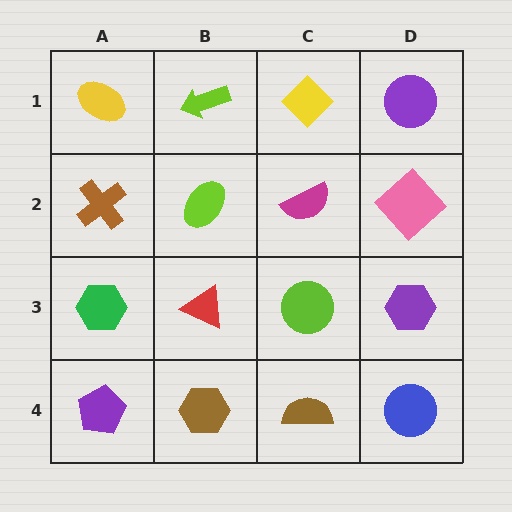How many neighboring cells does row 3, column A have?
3.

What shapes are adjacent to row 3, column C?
A magenta semicircle (row 2, column C), a brown semicircle (row 4, column C), a red triangle (row 3, column B), a purple hexagon (row 3, column D).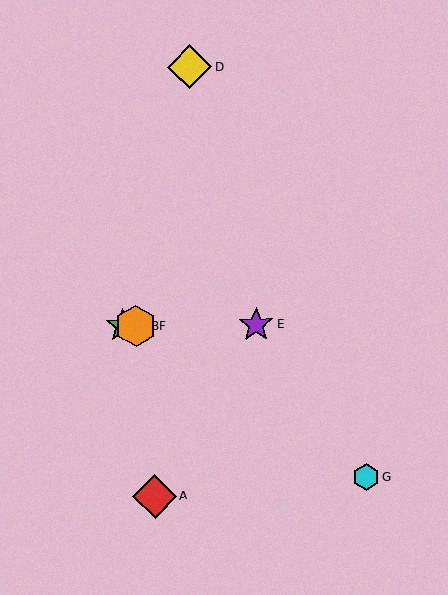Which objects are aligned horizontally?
Objects B, C, E, F are aligned horizontally.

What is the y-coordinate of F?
Object F is at y≈326.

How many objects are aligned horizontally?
4 objects (B, C, E, F) are aligned horizontally.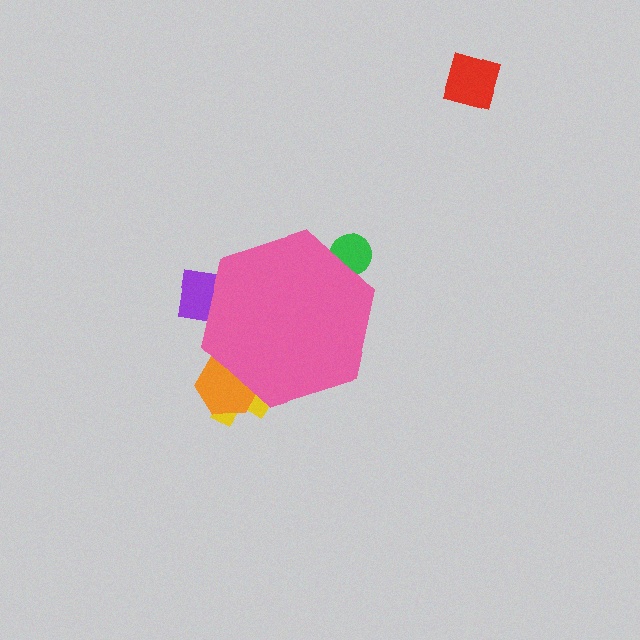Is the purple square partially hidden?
Yes, the purple square is partially hidden behind the pink hexagon.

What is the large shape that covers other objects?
A pink hexagon.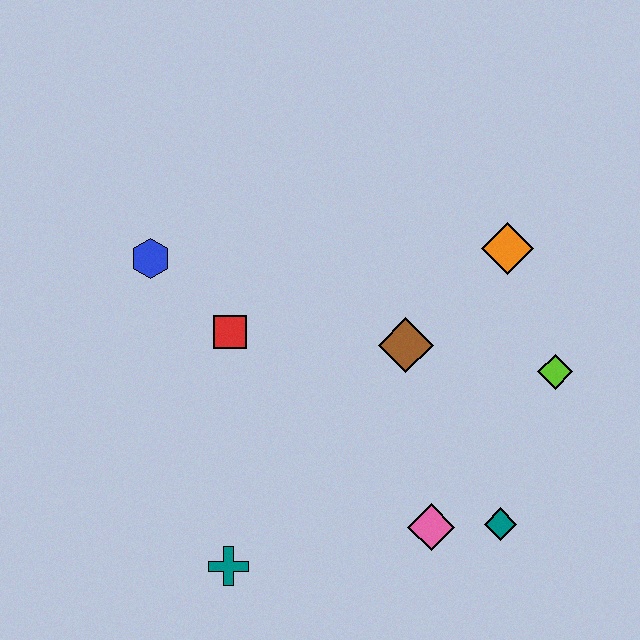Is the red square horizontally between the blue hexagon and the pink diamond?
Yes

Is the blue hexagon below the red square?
No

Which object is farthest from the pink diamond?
The blue hexagon is farthest from the pink diamond.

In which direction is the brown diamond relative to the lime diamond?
The brown diamond is to the left of the lime diamond.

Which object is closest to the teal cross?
The pink diamond is closest to the teal cross.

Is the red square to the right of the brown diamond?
No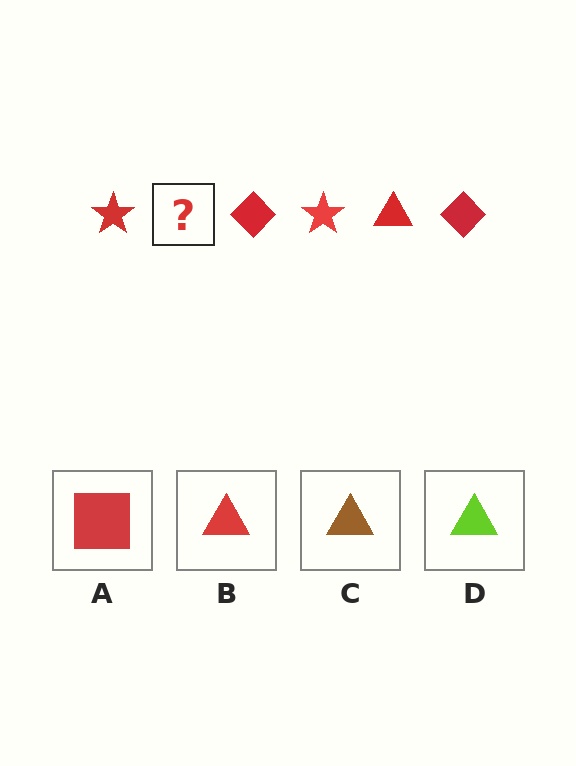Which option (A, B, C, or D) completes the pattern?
B.